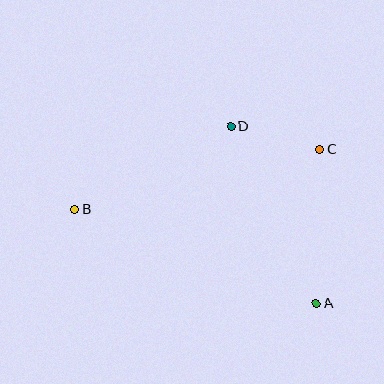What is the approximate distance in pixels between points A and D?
The distance between A and D is approximately 197 pixels.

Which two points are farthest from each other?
Points A and B are farthest from each other.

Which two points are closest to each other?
Points C and D are closest to each other.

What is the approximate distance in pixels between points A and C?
The distance between A and C is approximately 155 pixels.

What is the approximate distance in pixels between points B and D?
The distance between B and D is approximately 176 pixels.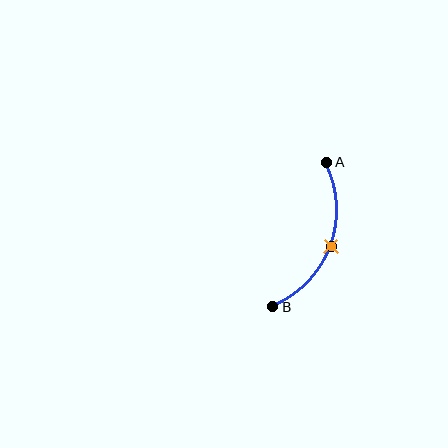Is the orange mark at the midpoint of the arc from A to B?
Yes. The orange mark lies on the arc at equal arc-length from both A and B — it is the arc midpoint.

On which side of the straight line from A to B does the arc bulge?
The arc bulges to the right of the straight line connecting A and B.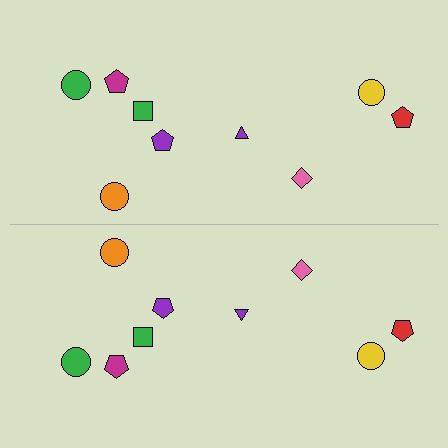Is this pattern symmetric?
Yes, this pattern has bilateral (reflection) symmetry.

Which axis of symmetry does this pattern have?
The pattern has a horizontal axis of symmetry running through the center of the image.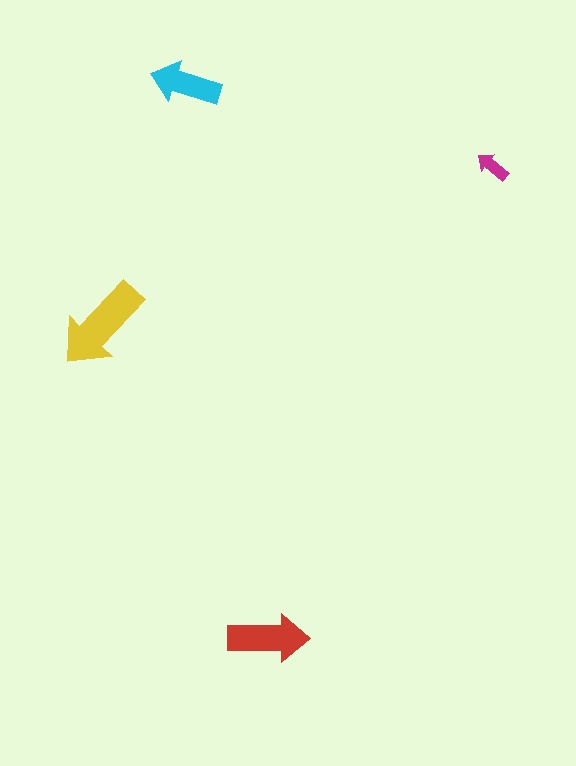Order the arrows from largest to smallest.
the yellow one, the red one, the cyan one, the magenta one.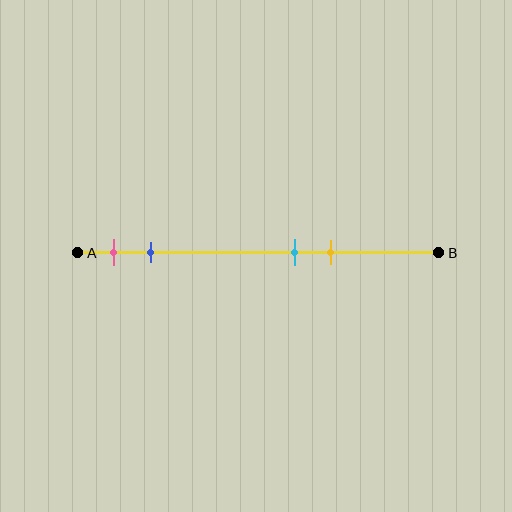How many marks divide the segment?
There are 4 marks dividing the segment.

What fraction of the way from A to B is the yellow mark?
The yellow mark is approximately 70% (0.7) of the way from A to B.